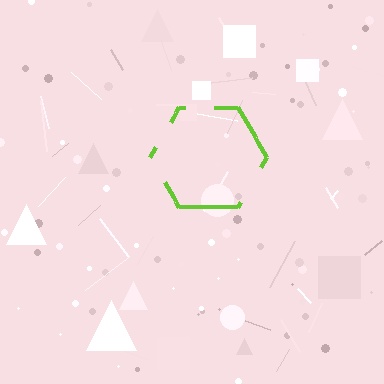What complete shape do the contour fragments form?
The contour fragments form a hexagon.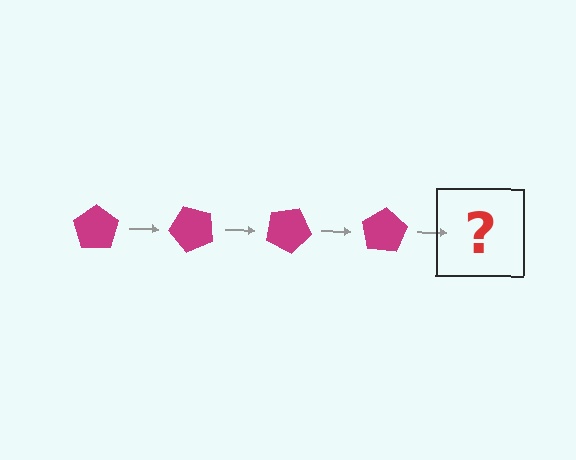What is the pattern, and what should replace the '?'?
The pattern is that the pentagon rotates 50 degrees each step. The '?' should be a magenta pentagon rotated 200 degrees.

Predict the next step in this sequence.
The next step is a magenta pentagon rotated 200 degrees.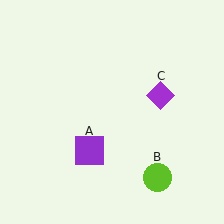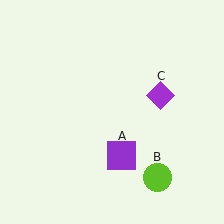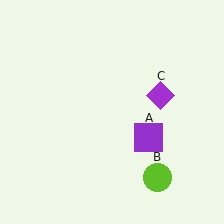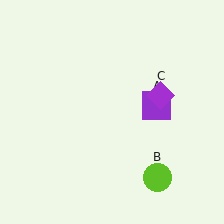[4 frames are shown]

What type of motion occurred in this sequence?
The purple square (object A) rotated counterclockwise around the center of the scene.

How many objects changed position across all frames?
1 object changed position: purple square (object A).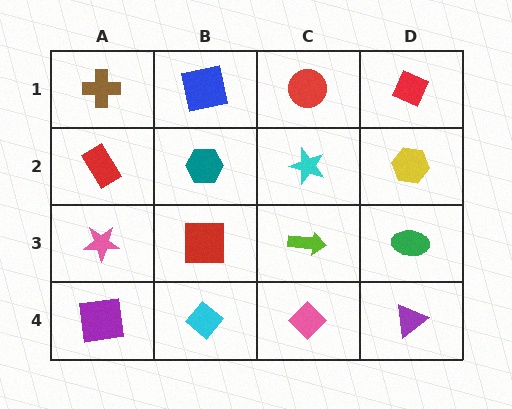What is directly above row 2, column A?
A brown cross.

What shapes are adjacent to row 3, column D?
A yellow hexagon (row 2, column D), a purple triangle (row 4, column D), a lime arrow (row 3, column C).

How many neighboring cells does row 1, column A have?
2.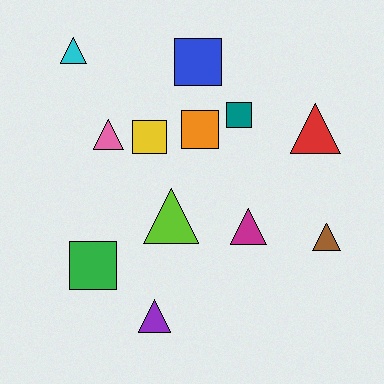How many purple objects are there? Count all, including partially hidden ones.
There is 1 purple object.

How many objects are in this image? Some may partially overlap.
There are 12 objects.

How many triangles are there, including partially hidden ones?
There are 7 triangles.